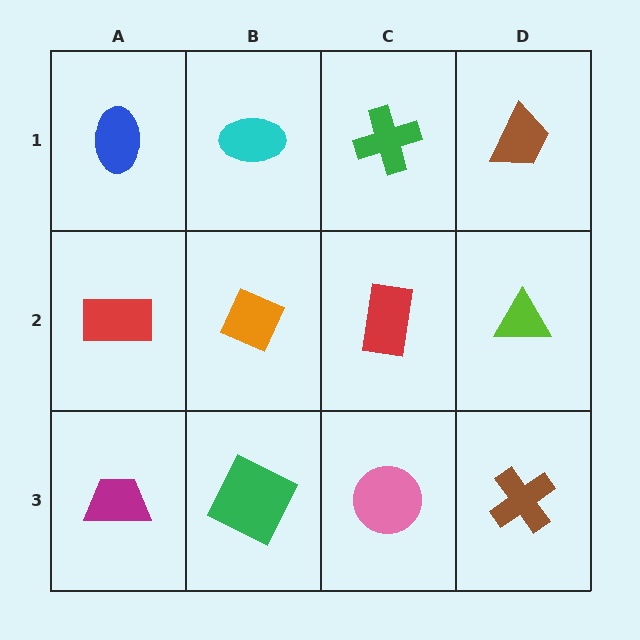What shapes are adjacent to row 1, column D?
A lime triangle (row 2, column D), a green cross (row 1, column C).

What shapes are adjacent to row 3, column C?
A red rectangle (row 2, column C), a green square (row 3, column B), a brown cross (row 3, column D).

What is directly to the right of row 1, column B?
A green cross.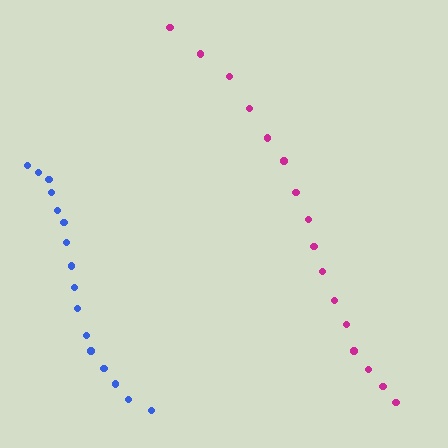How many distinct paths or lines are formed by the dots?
There are 2 distinct paths.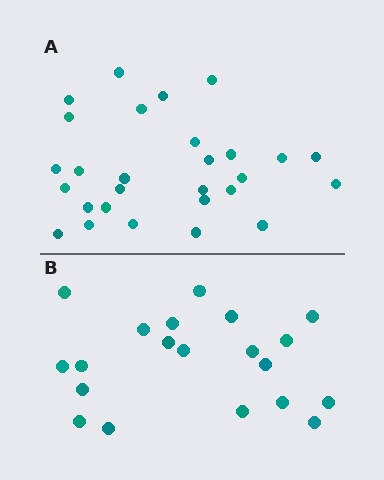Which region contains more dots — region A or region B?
Region A (the top region) has more dots.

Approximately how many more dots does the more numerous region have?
Region A has roughly 8 or so more dots than region B.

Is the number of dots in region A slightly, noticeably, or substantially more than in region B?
Region A has noticeably more, but not dramatically so. The ratio is roughly 1.4 to 1.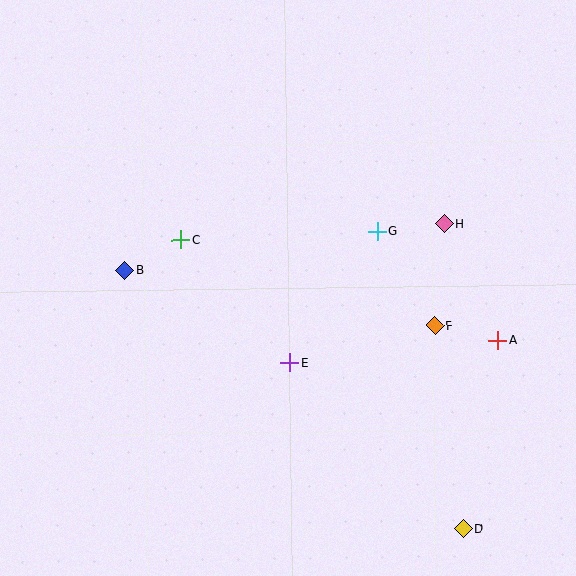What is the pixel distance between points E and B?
The distance between E and B is 190 pixels.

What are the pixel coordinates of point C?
Point C is at (181, 240).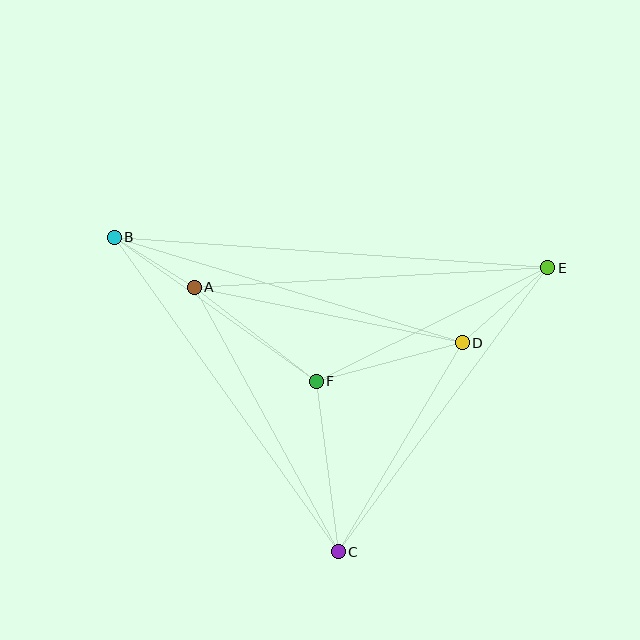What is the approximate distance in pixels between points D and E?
The distance between D and E is approximately 114 pixels.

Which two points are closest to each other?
Points A and B are closest to each other.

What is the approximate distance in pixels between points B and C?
The distance between B and C is approximately 386 pixels.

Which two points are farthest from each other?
Points B and E are farthest from each other.